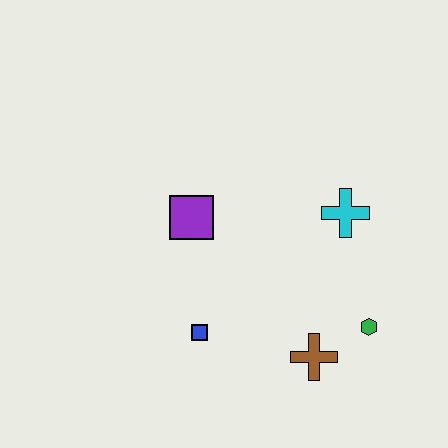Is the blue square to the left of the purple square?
No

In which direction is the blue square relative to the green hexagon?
The blue square is to the left of the green hexagon.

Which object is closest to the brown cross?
The green hexagon is closest to the brown cross.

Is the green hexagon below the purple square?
Yes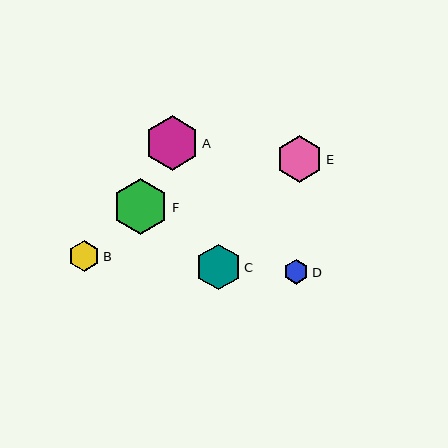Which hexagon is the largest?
Hexagon F is the largest with a size of approximately 56 pixels.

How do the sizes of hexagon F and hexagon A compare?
Hexagon F and hexagon A are approximately the same size.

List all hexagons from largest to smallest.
From largest to smallest: F, A, E, C, B, D.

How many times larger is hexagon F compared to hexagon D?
Hexagon F is approximately 2.2 times the size of hexagon D.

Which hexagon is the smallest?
Hexagon D is the smallest with a size of approximately 25 pixels.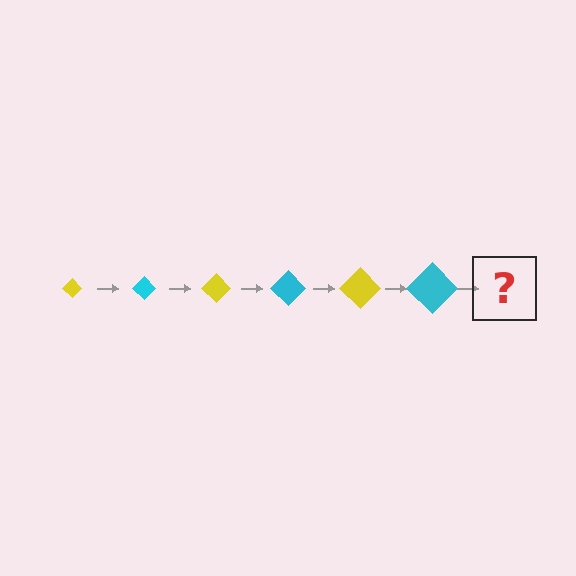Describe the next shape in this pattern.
It should be a yellow diamond, larger than the previous one.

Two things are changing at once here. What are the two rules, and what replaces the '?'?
The two rules are that the diamond grows larger each step and the color cycles through yellow and cyan. The '?' should be a yellow diamond, larger than the previous one.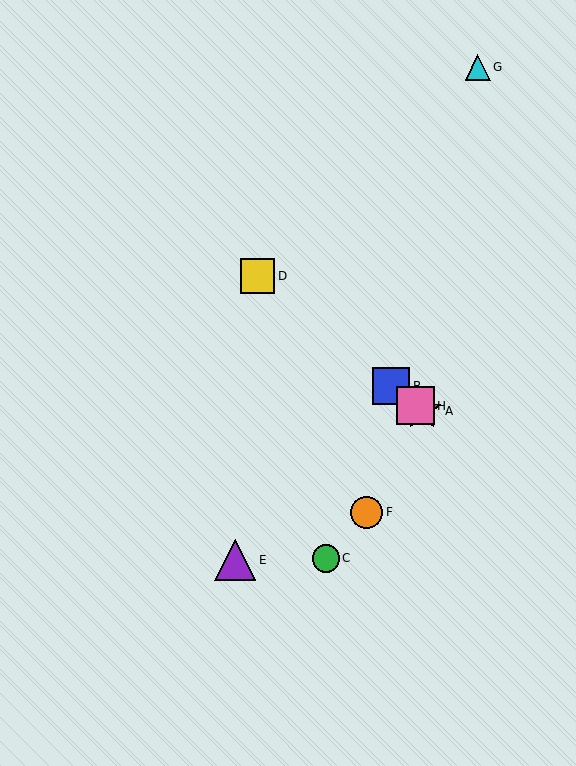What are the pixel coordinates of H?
Object H is at (415, 406).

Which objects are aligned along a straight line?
Objects A, B, D, H are aligned along a straight line.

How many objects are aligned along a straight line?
4 objects (A, B, D, H) are aligned along a straight line.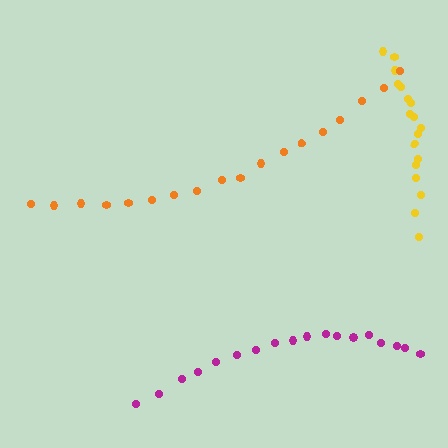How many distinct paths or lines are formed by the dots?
There are 3 distinct paths.